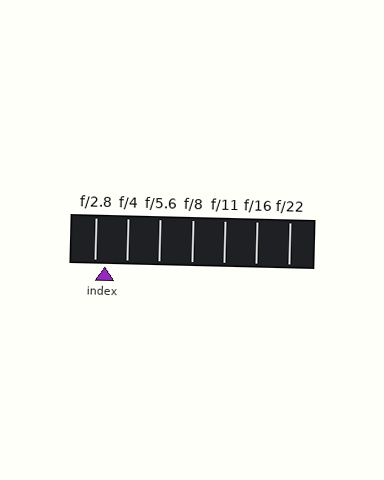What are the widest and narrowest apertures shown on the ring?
The widest aperture shown is f/2.8 and the narrowest is f/22.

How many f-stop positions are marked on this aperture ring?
There are 7 f-stop positions marked.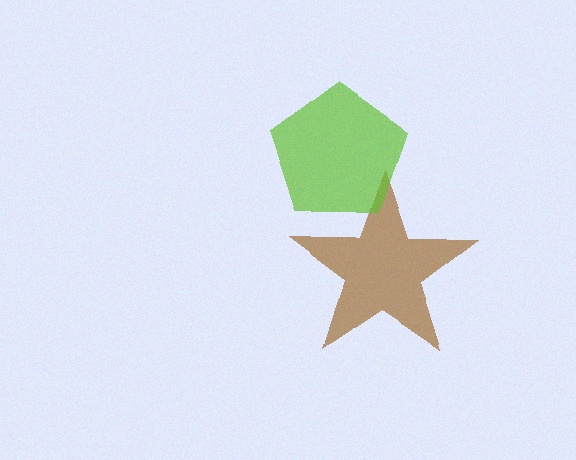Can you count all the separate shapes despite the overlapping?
Yes, there are 2 separate shapes.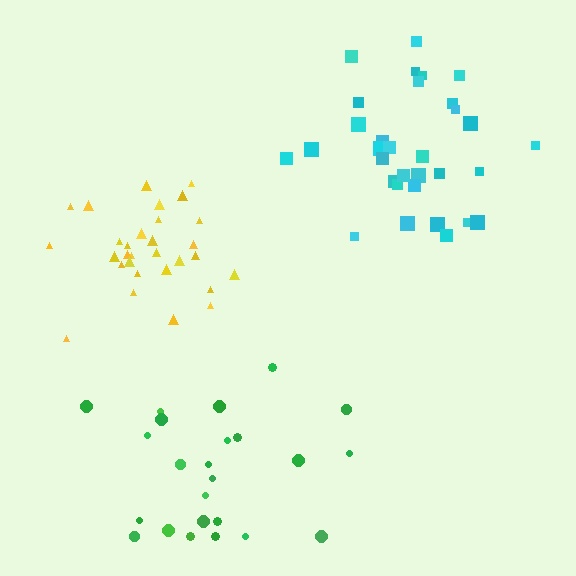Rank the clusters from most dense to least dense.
yellow, cyan, green.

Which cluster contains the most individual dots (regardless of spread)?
Cyan (32).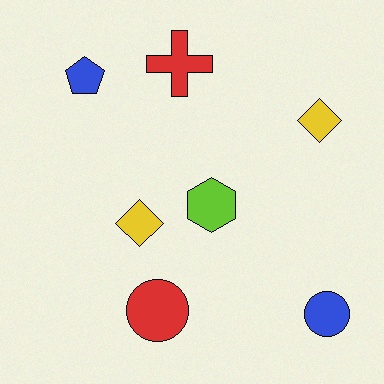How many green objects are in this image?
There are no green objects.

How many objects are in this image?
There are 7 objects.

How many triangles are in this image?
There are no triangles.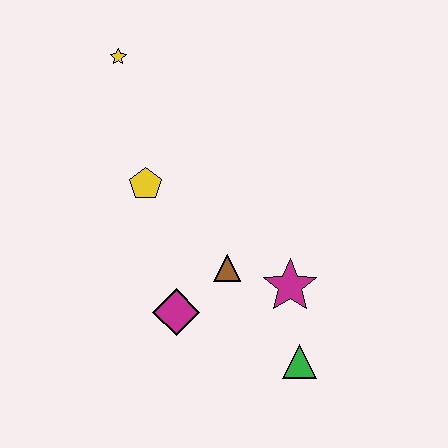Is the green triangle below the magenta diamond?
Yes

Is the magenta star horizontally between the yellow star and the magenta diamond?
No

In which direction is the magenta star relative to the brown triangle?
The magenta star is to the right of the brown triangle.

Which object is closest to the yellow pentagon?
The brown triangle is closest to the yellow pentagon.